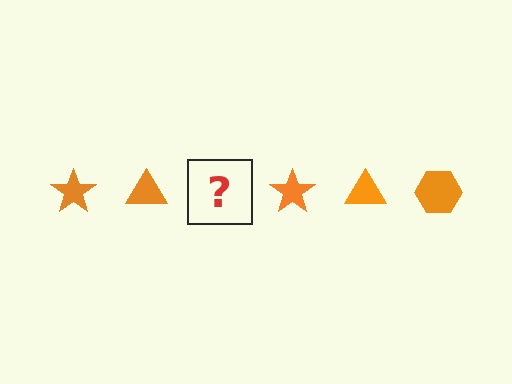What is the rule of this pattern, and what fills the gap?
The rule is that the pattern cycles through star, triangle, hexagon shapes in orange. The gap should be filled with an orange hexagon.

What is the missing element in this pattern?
The missing element is an orange hexagon.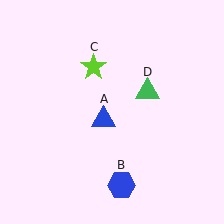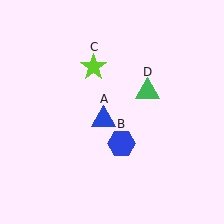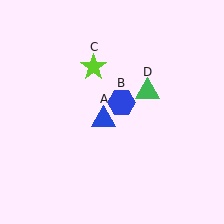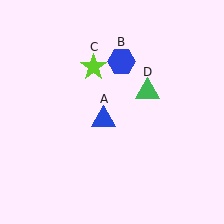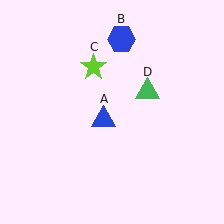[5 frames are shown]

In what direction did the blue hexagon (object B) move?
The blue hexagon (object B) moved up.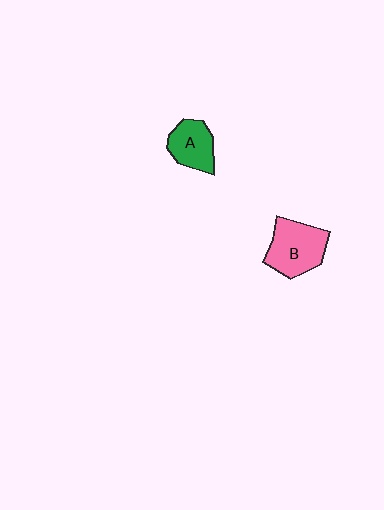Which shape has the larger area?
Shape B (pink).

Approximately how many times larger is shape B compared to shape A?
Approximately 1.4 times.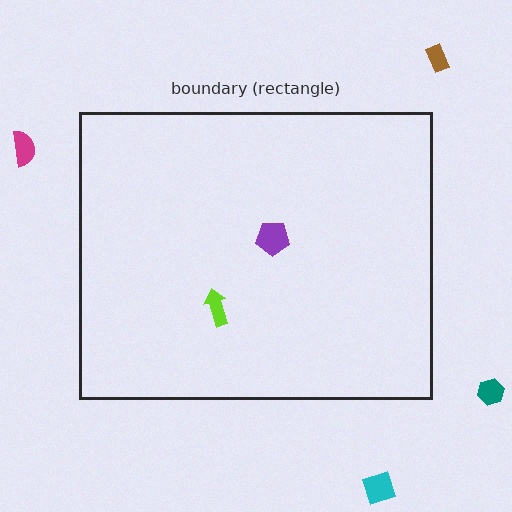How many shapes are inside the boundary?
2 inside, 4 outside.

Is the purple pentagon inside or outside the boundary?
Inside.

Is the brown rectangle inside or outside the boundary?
Outside.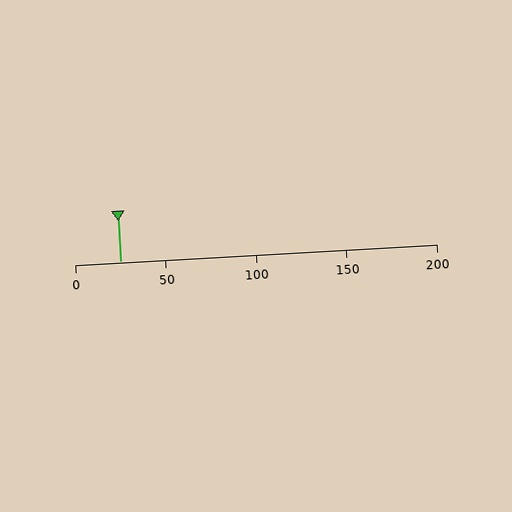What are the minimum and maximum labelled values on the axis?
The axis runs from 0 to 200.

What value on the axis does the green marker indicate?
The marker indicates approximately 25.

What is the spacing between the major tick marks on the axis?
The major ticks are spaced 50 apart.